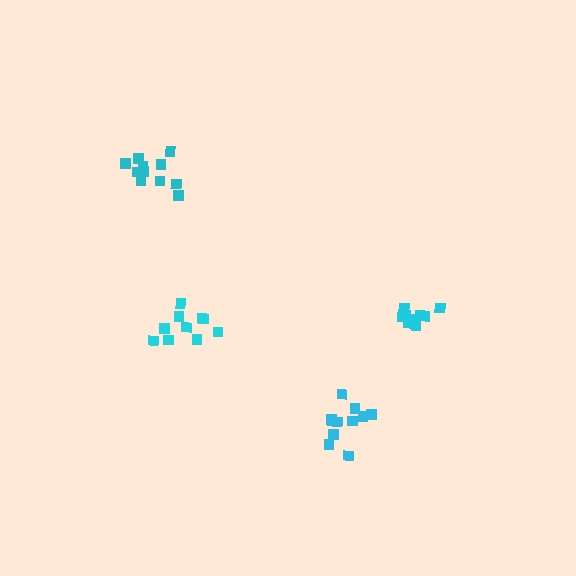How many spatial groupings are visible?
There are 4 spatial groupings.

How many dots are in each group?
Group 1: 12 dots, Group 2: 11 dots, Group 3: 11 dots, Group 4: 10 dots (44 total).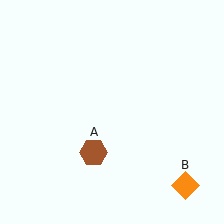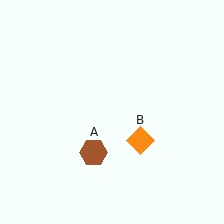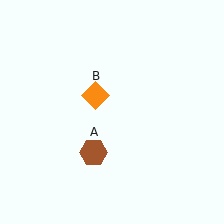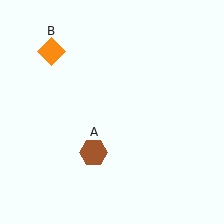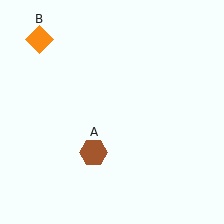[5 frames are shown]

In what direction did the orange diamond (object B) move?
The orange diamond (object B) moved up and to the left.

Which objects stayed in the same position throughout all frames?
Brown hexagon (object A) remained stationary.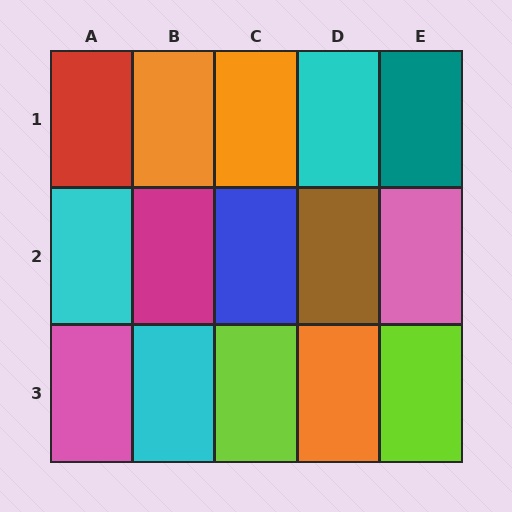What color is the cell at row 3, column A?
Pink.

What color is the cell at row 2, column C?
Blue.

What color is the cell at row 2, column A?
Cyan.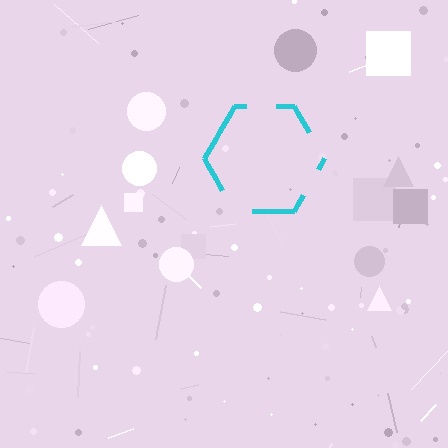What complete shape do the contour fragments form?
The contour fragments form a hexagon.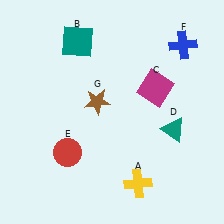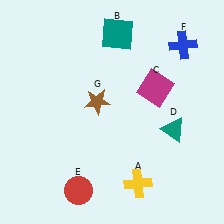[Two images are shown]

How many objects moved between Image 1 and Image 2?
2 objects moved between the two images.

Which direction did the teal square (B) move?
The teal square (B) moved right.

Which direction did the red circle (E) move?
The red circle (E) moved down.